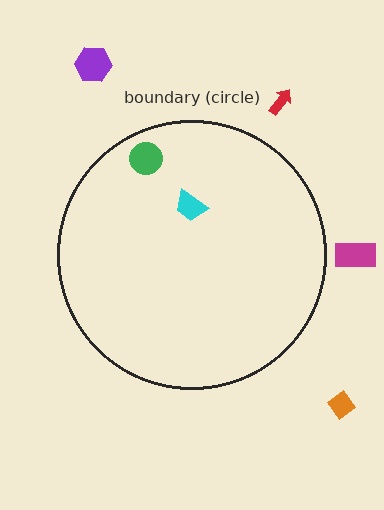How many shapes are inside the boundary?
2 inside, 4 outside.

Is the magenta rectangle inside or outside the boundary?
Outside.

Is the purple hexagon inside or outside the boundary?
Outside.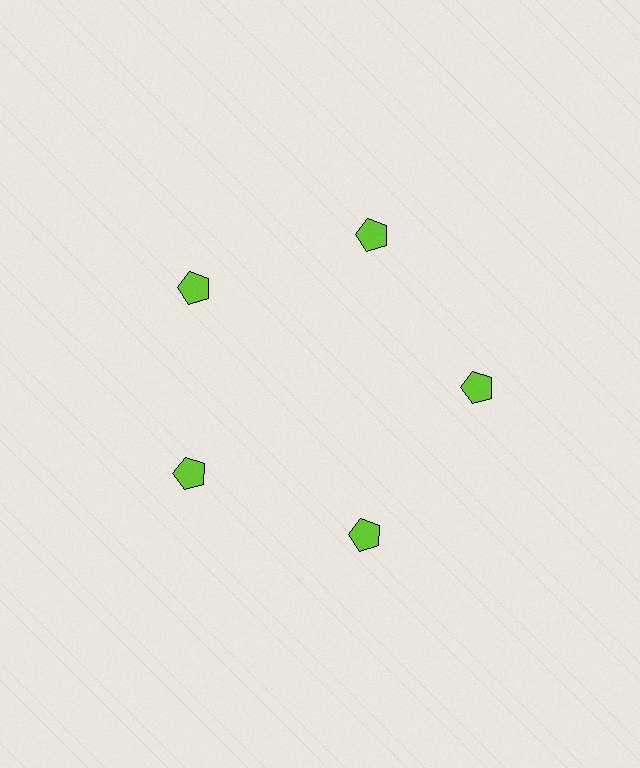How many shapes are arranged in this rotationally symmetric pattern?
There are 5 shapes, arranged in 5 groups of 1.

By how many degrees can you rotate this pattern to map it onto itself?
The pattern maps onto itself every 72 degrees of rotation.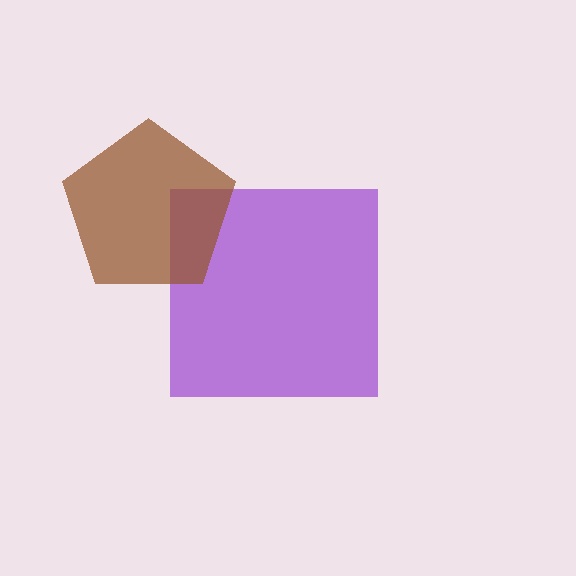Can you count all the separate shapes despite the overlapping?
Yes, there are 2 separate shapes.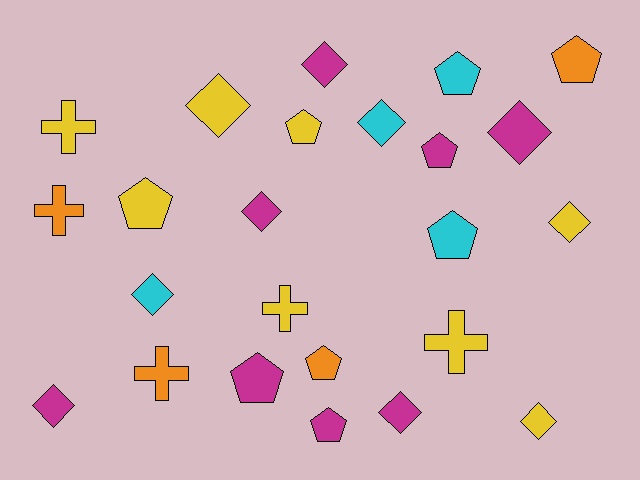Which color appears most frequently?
Yellow, with 8 objects.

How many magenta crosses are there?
There are no magenta crosses.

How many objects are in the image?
There are 24 objects.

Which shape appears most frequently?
Diamond, with 10 objects.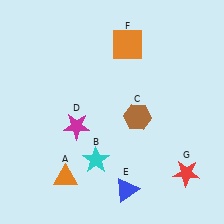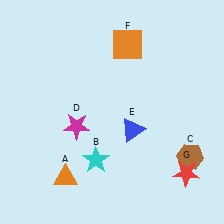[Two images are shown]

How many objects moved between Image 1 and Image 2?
2 objects moved between the two images.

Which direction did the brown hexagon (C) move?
The brown hexagon (C) moved right.